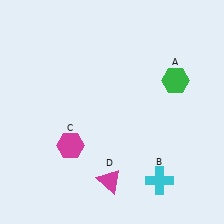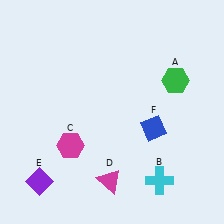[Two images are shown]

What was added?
A purple diamond (E), a blue diamond (F) were added in Image 2.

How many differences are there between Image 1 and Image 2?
There are 2 differences between the two images.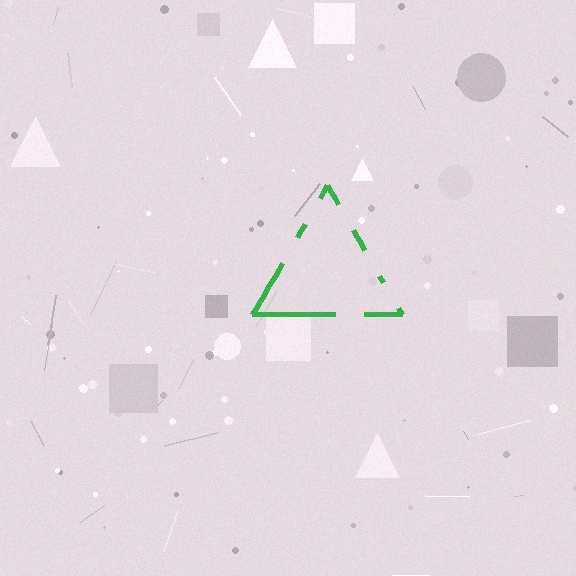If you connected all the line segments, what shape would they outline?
They would outline a triangle.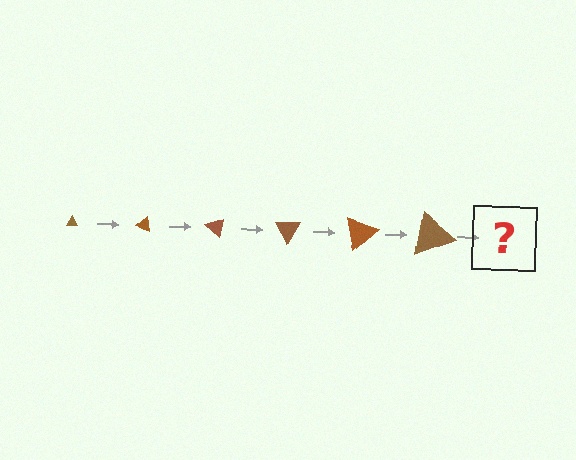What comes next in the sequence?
The next element should be a triangle, larger than the previous one and rotated 120 degrees from the start.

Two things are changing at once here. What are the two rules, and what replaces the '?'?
The two rules are that the triangle grows larger each step and it rotates 20 degrees each step. The '?' should be a triangle, larger than the previous one and rotated 120 degrees from the start.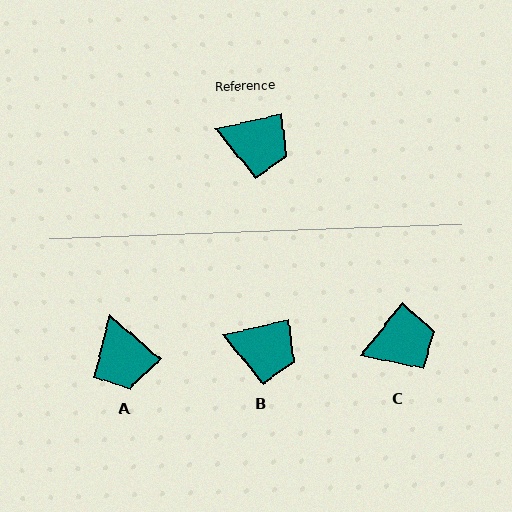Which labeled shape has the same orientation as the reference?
B.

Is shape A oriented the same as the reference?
No, it is off by about 53 degrees.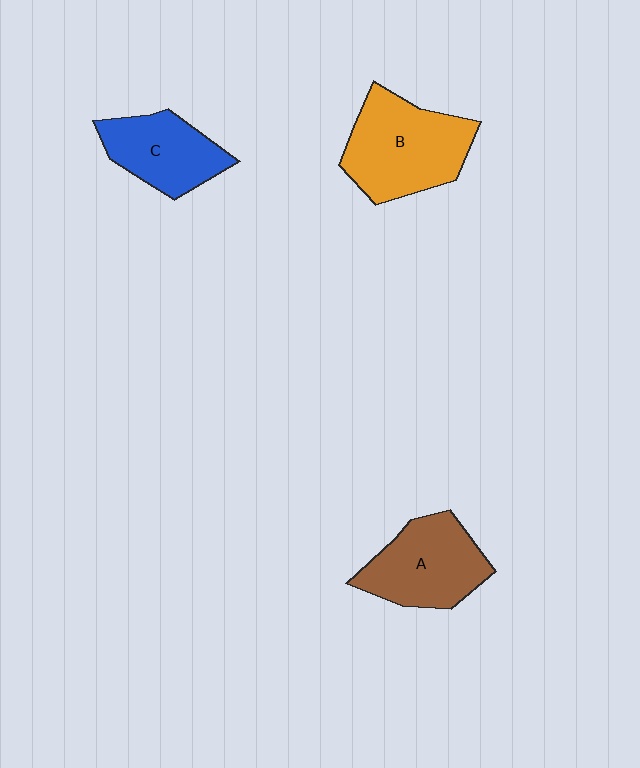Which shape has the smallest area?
Shape C (blue).